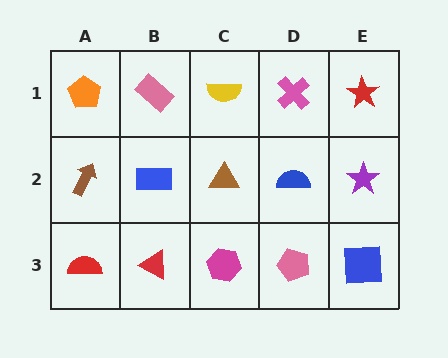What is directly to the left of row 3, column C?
A red triangle.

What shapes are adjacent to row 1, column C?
A brown triangle (row 2, column C), a pink rectangle (row 1, column B), a pink cross (row 1, column D).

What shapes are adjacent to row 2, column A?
An orange pentagon (row 1, column A), a red semicircle (row 3, column A), a blue rectangle (row 2, column B).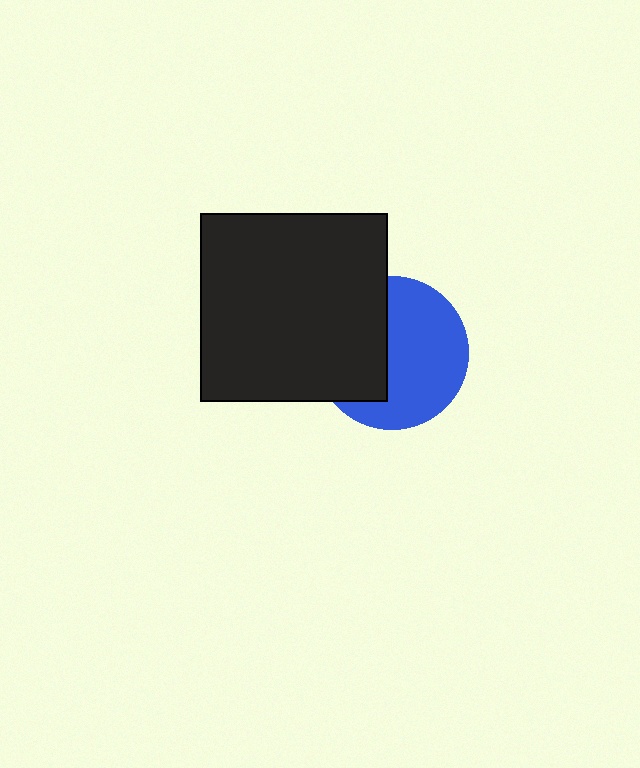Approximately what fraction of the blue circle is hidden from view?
Roughly 41% of the blue circle is hidden behind the black square.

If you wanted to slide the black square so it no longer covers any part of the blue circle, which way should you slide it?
Slide it left — that is the most direct way to separate the two shapes.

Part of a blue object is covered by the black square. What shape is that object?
It is a circle.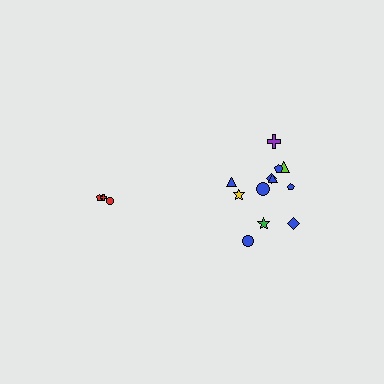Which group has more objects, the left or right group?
The right group.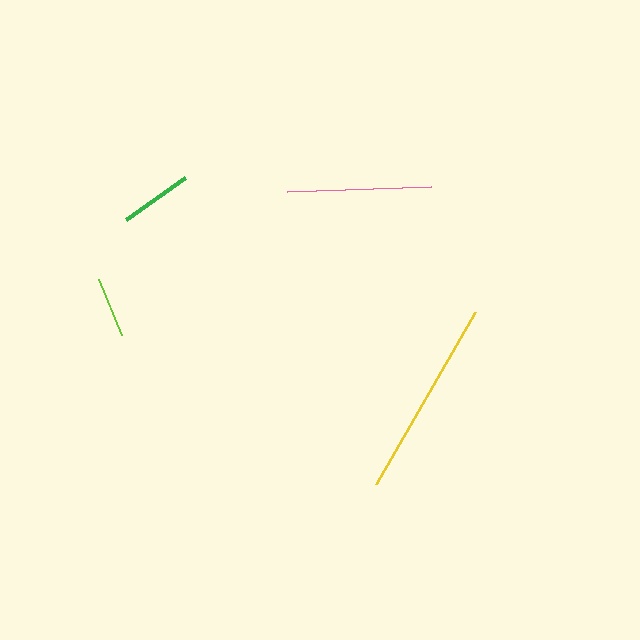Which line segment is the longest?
The yellow line is the longest at approximately 198 pixels.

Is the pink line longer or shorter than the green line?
The pink line is longer than the green line.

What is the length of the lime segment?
The lime segment is approximately 60 pixels long.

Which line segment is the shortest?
The lime line is the shortest at approximately 60 pixels.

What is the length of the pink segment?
The pink segment is approximately 144 pixels long.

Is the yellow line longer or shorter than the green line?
The yellow line is longer than the green line.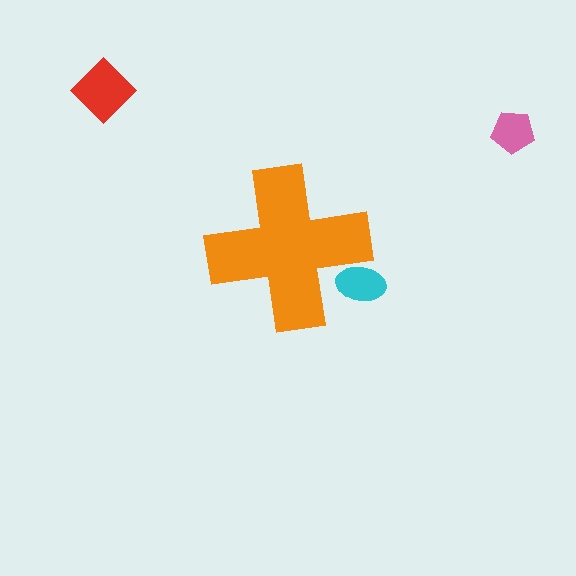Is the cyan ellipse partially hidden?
Yes, the cyan ellipse is partially hidden behind the orange cross.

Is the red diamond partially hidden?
No, the red diamond is fully visible.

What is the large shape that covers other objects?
An orange cross.